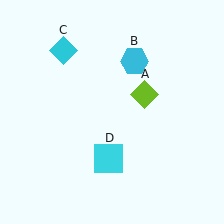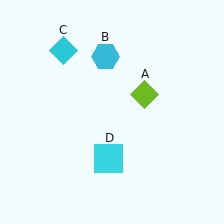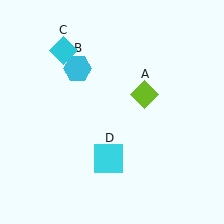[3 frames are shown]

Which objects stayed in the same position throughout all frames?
Lime diamond (object A) and cyan diamond (object C) and cyan square (object D) remained stationary.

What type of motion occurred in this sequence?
The cyan hexagon (object B) rotated counterclockwise around the center of the scene.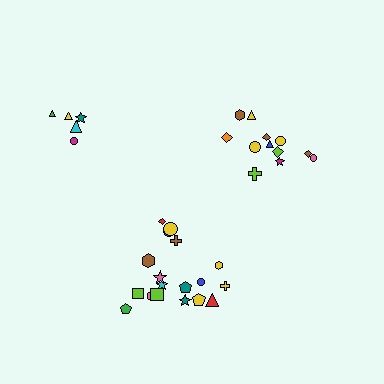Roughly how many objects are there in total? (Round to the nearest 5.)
Roughly 35 objects in total.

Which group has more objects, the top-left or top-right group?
The top-right group.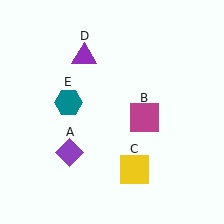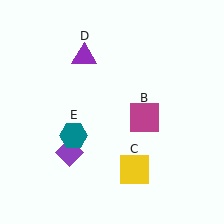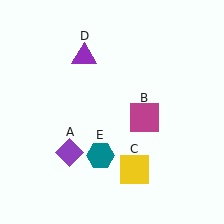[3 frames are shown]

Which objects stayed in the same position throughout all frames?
Purple diamond (object A) and magenta square (object B) and yellow square (object C) and purple triangle (object D) remained stationary.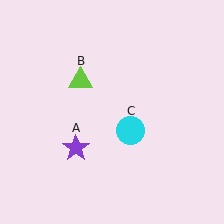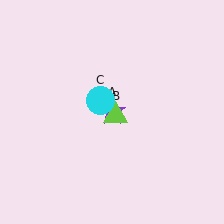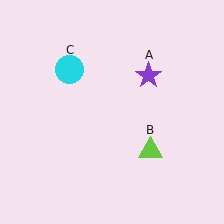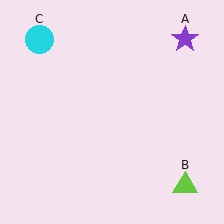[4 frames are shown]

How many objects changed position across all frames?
3 objects changed position: purple star (object A), lime triangle (object B), cyan circle (object C).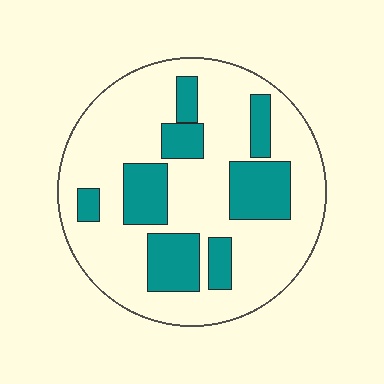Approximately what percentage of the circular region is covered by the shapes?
Approximately 25%.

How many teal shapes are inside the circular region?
8.